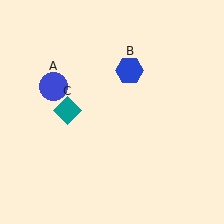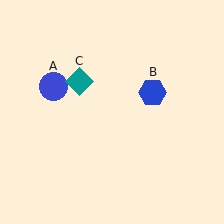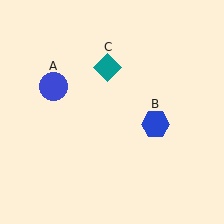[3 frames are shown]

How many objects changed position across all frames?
2 objects changed position: blue hexagon (object B), teal diamond (object C).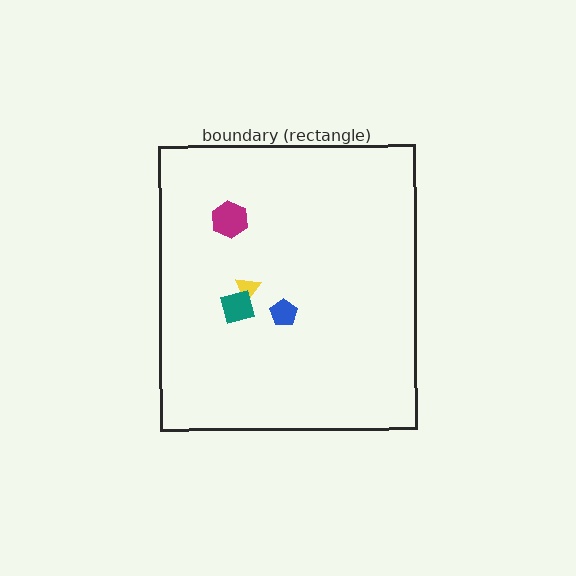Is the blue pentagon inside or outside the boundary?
Inside.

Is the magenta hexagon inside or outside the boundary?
Inside.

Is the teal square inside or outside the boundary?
Inside.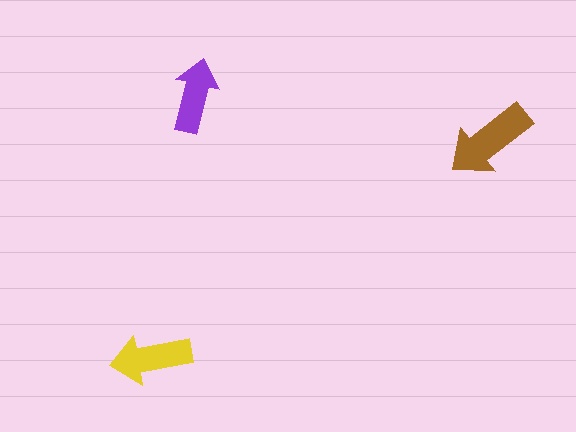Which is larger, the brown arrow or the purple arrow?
The brown one.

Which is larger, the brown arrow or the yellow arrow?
The brown one.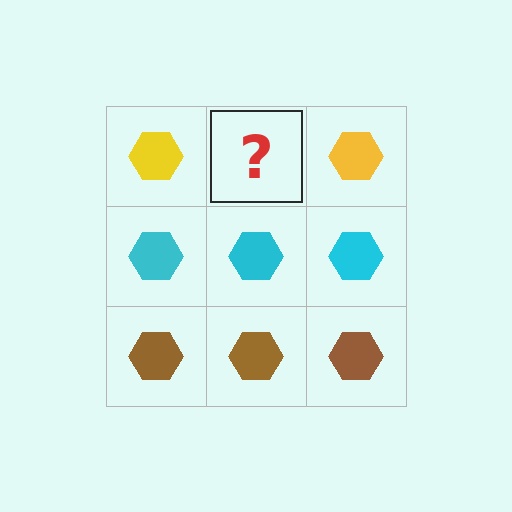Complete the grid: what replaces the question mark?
The question mark should be replaced with a yellow hexagon.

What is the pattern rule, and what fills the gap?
The rule is that each row has a consistent color. The gap should be filled with a yellow hexagon.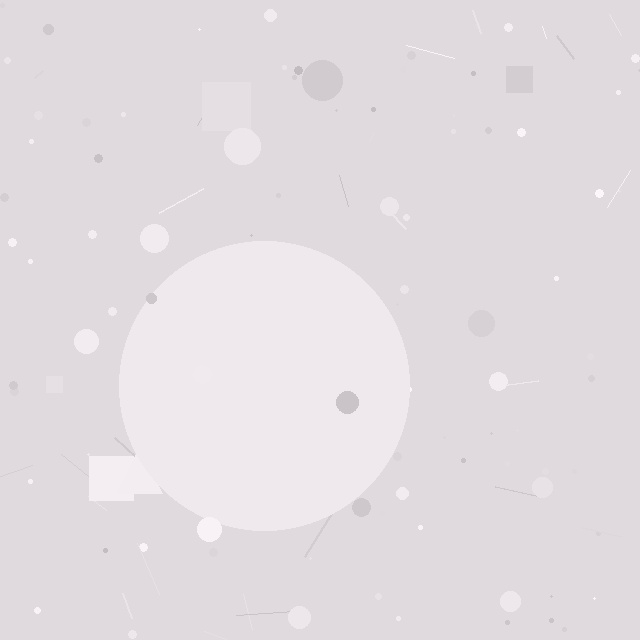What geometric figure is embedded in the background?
A circle is embedded in the background.